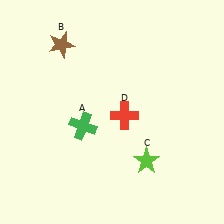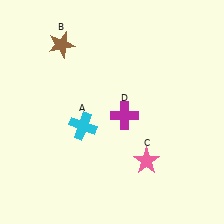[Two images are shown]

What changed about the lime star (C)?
In Image 1, C is lime. In Image 2, it changed to pink.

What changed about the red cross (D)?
In Image 1, D is red. In Image 2, it changed to magenta.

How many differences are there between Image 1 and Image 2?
There are 3 differences between the two images.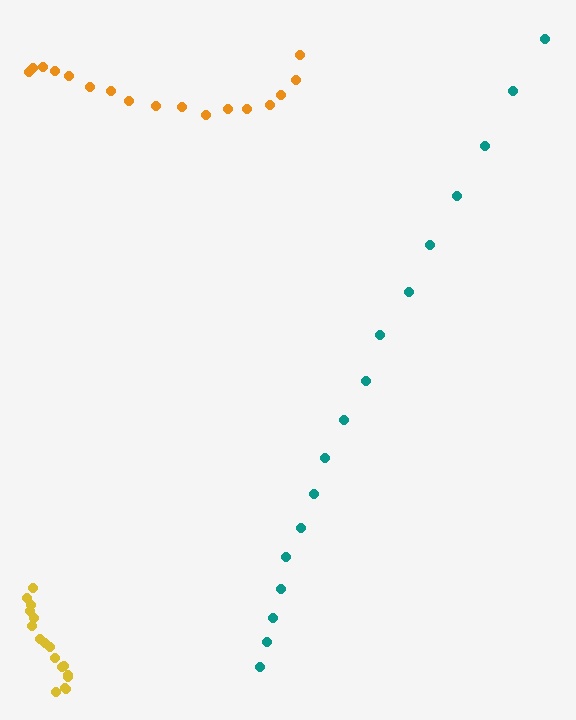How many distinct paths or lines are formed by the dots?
There are 3 distinct paths.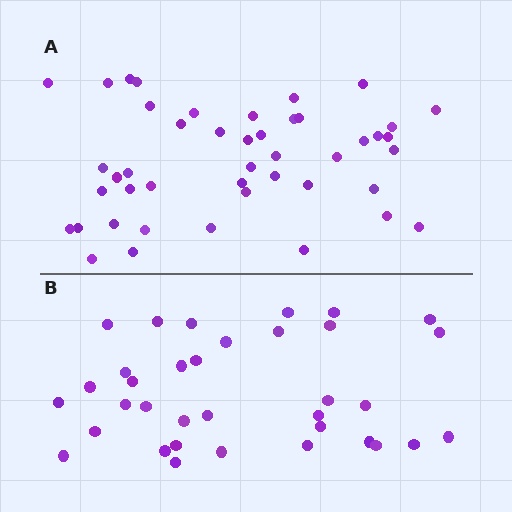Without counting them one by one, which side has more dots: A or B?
Region A (the top region) has more dots.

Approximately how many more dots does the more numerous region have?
Region A has roughly 10 or so more dots than region B.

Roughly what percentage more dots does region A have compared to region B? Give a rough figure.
About 30% more.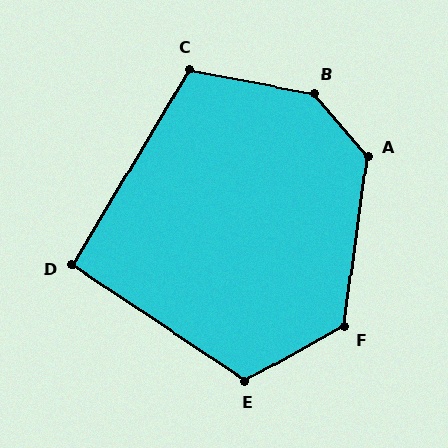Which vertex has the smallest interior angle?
D, at approximately 93 degrees.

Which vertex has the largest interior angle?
B, at approximately 141 degrees.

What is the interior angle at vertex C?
Approximately 110 degrees (obtuse).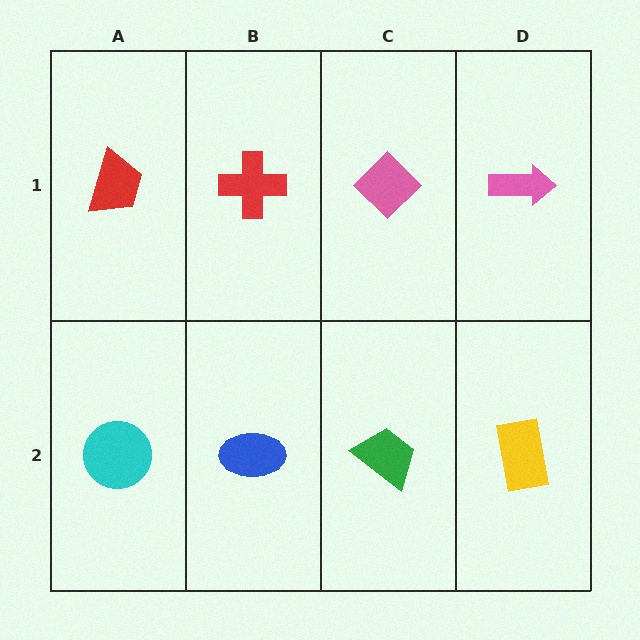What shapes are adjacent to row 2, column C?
A pink diamond (row 1, column C), a blue ellipse (row 2, column B), a yellow rectangle (row 2, column D).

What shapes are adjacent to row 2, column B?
A red cross (row 1, column B), a cyan circle (row 2, column A), a green trapezoid (row 2, column C).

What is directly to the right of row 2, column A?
A blue ellipse.